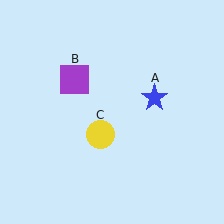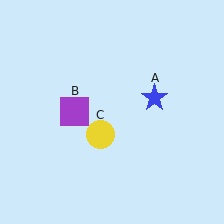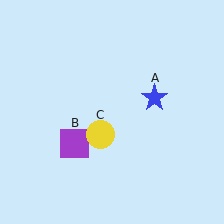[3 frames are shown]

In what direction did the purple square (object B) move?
The purple square (object B) moved down.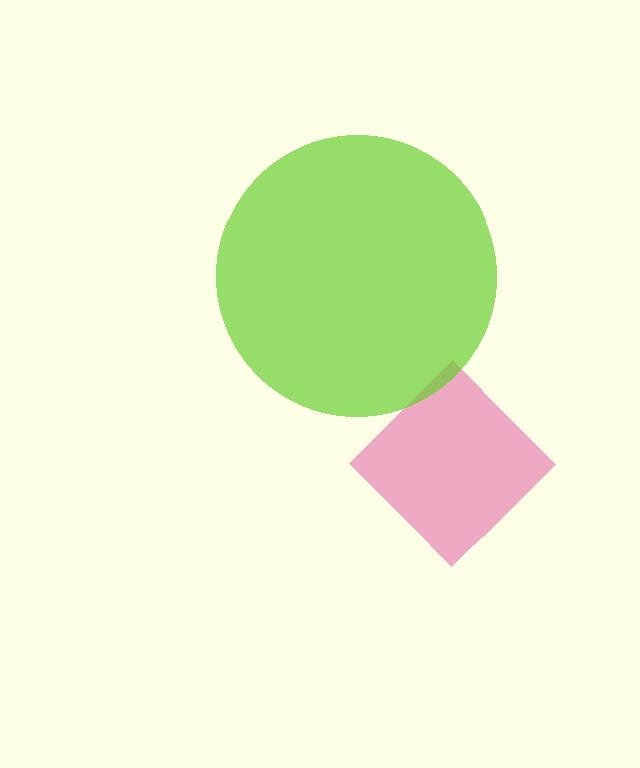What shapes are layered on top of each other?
The layered shapes are: a pink diamond, a lime circle.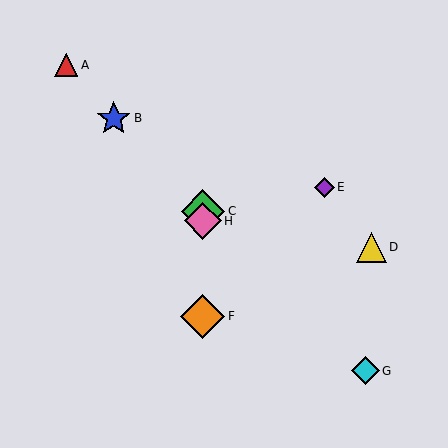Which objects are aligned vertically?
Objects C, F, H are aligned vertically.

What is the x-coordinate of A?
Object A is at x≈66.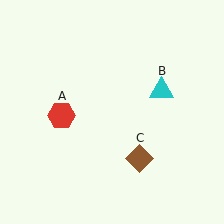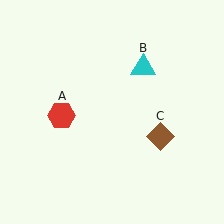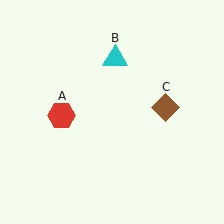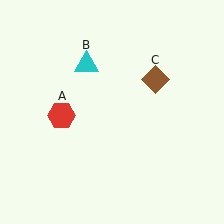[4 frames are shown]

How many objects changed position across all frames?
2 objects changed position: cyan triangle (object B), brown diamond (object C).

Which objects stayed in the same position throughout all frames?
Red hexagon (object A) remained stationary.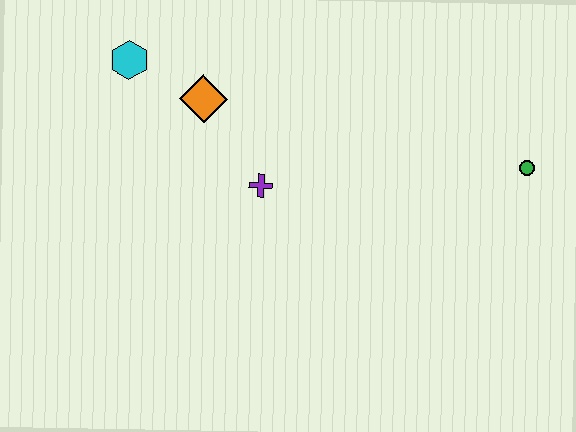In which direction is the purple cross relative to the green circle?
The purple cross is to the left of the green circle.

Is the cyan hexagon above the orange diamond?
Yes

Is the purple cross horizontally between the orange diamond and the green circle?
Yes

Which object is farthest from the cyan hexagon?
The green circle is farthest from the cyan hexagon.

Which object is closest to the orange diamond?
The cyan hexagon is closest to the orange diamond.